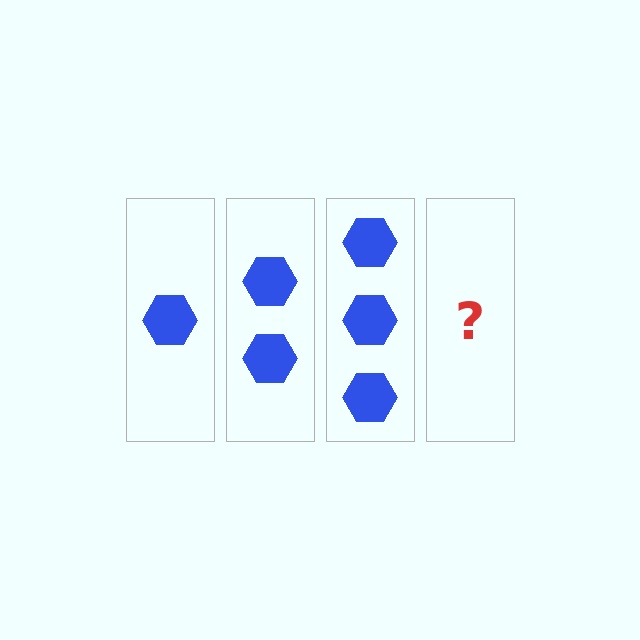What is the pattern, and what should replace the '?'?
The pattern is that each step adds one more hexagon. The '?' should be 4 hexagons.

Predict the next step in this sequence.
The next step is 4 hexagons.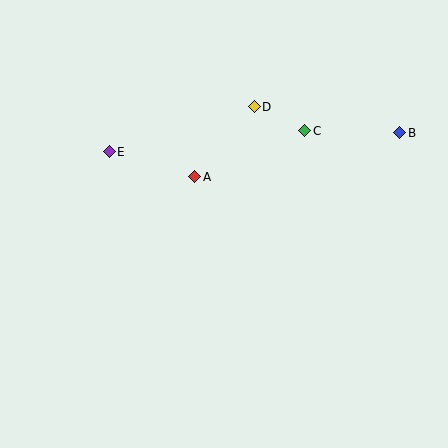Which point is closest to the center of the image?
Point A at (195, 177) is closest to the center.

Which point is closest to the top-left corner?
Point E is closest to the top-left corner.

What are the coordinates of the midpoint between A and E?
The midpoint between A and E is at (152, 164).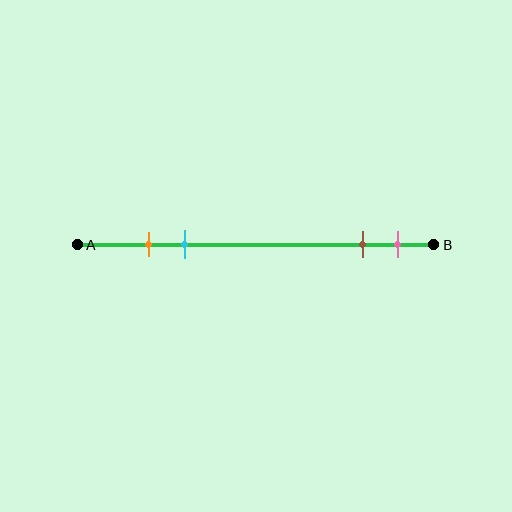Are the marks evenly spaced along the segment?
No, the marks are not evenly spaced.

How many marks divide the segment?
There are 4 marks dividing the segment.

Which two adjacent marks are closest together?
The orange and cyan marks are the closest adjacent pair.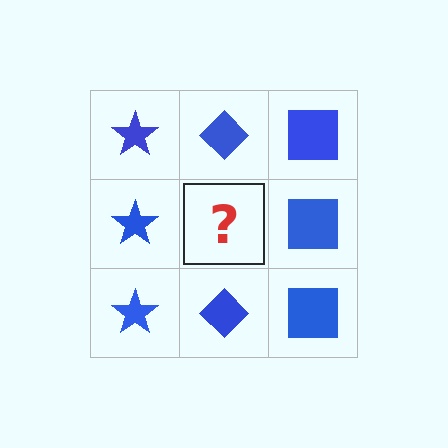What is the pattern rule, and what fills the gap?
The rule is that each column has a consistent shape. The gap should be filled with a blue diamond.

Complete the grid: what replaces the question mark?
The question mark should be replaced with a blue diamond.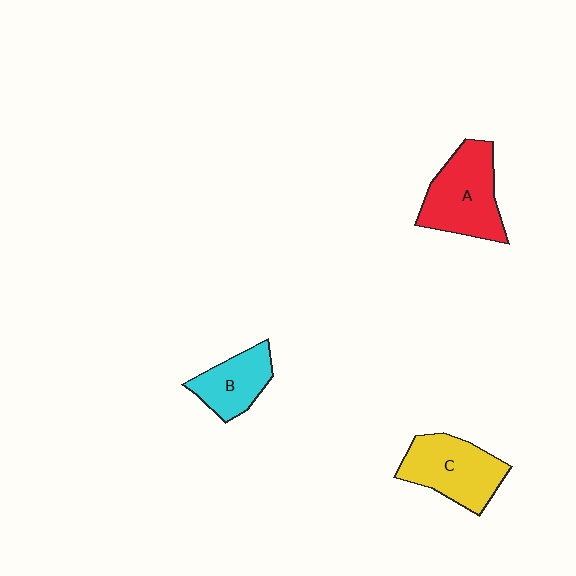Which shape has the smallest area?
Shape B (cyan).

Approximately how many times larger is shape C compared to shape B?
Approximately 1.4 times.